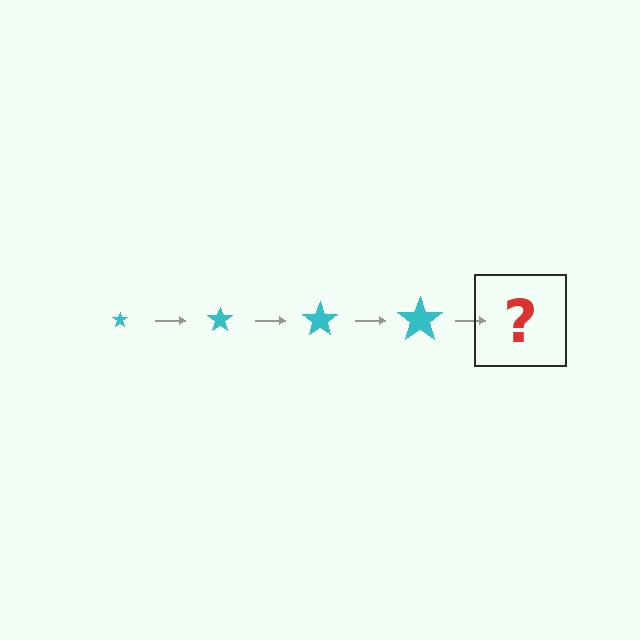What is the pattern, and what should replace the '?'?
The pattern is that the star gets progressively larger each step. The '?' should be a cyan star, larger than the previous one.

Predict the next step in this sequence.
The next step is a cyan star, larger than the previous one.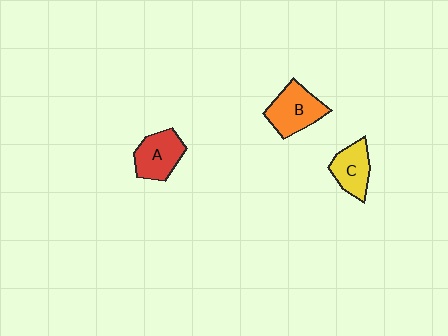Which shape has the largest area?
Shape B (orange).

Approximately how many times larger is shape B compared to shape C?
Approximately 1.3 times.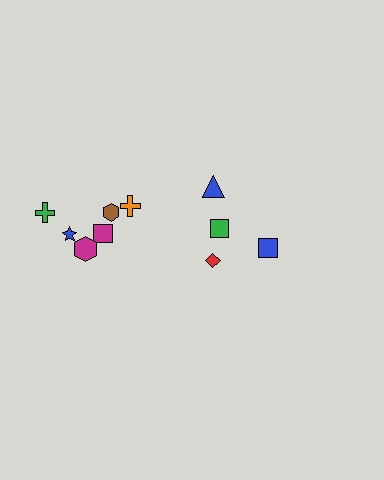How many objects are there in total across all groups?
There are 10 objects.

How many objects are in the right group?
There are 4 objects.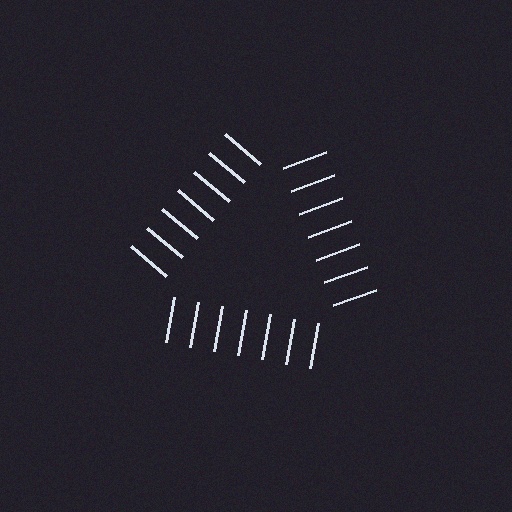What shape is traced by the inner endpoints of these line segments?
An illusory triangle — the line segments terminate on its edges but no continuous stroke is drawn.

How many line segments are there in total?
21 — 7 along each of the 3 edges.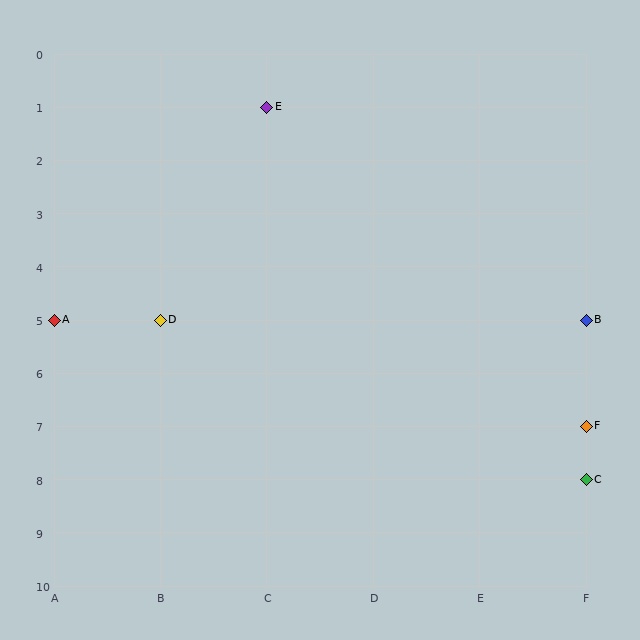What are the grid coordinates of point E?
Point E is at grid coordinates (C, 1).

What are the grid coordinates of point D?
Point D is at grid coordinates (B, 5).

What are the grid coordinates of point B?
Point B is at grid coordinates (F, 5).